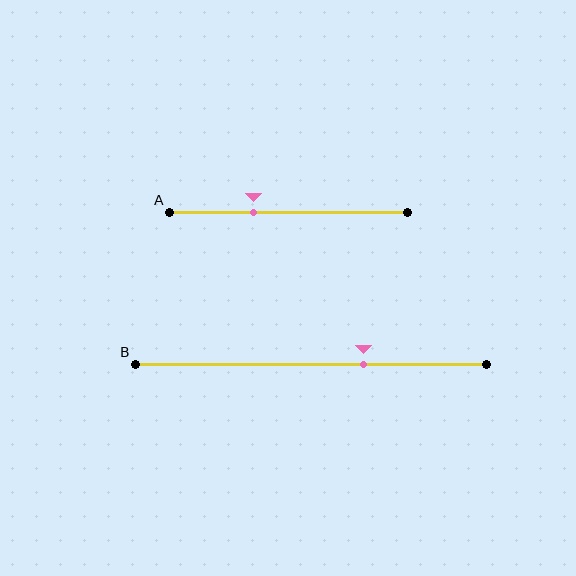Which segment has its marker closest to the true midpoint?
Segment A has its marker closest to the true midpoint.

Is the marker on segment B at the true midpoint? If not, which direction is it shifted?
No, the marker on segment B is shifted to the right by about 15% of the segment length.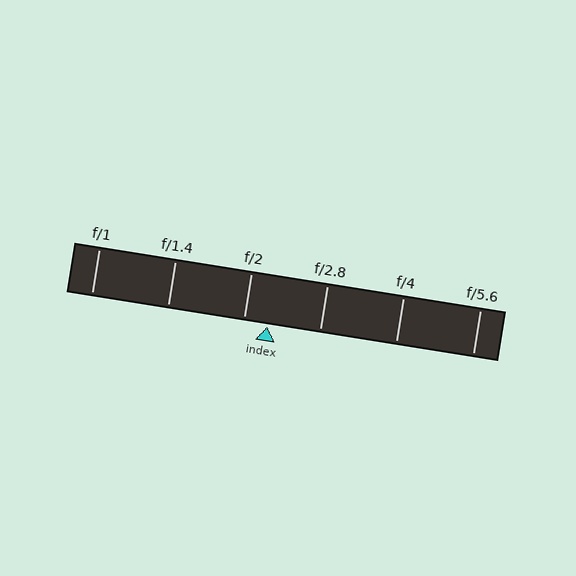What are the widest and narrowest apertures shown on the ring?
The widest aperture shown is f/1 and the narrowest is f/5.6.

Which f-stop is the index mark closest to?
The index mark is closest to f/2.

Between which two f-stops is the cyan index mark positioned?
The index mark is between f/2 and f/2.8.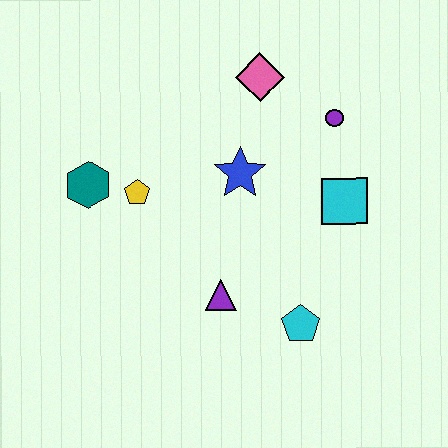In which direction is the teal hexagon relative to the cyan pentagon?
The teal hexagon is to the left of the cyan pentagon.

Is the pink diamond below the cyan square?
No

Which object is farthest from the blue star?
The cyan pentagon is farthest from the blue star.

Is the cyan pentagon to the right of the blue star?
Yes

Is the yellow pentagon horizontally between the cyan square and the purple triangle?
No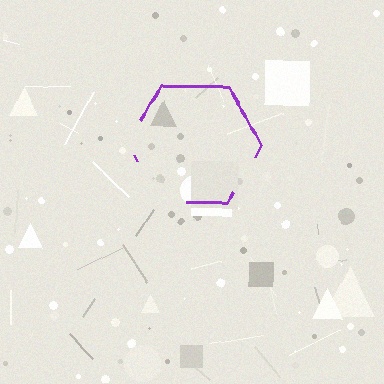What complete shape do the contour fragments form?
The contour fragments form a hexagon.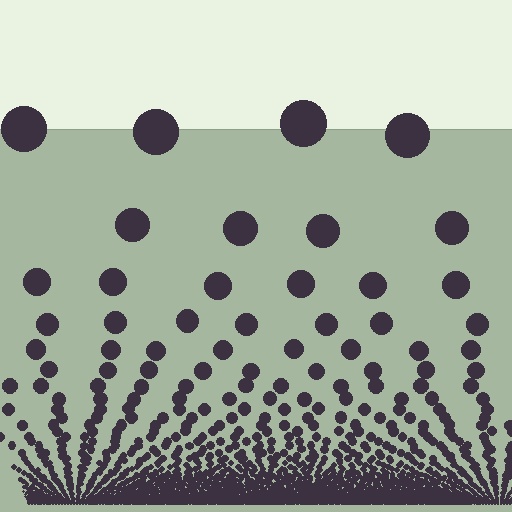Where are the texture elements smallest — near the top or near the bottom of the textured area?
Near the bottom.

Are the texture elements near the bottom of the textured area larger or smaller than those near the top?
Smaller. The gradient is inverted — elements near the bottom are smaller and denser.